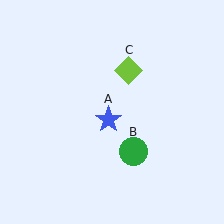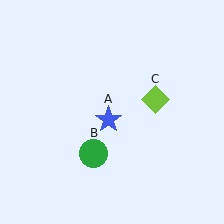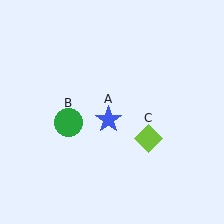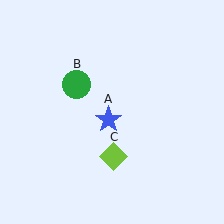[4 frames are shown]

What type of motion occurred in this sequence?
The green circle (object B), lime diamond (object C) rotated clockwise around the center of the scene.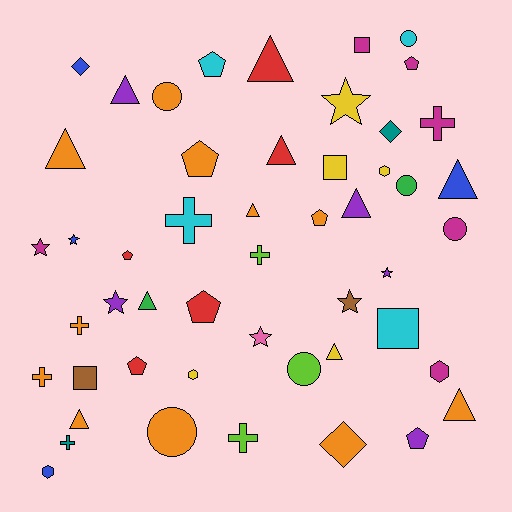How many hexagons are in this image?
There are 4 hexagons.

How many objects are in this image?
There are 50 objects.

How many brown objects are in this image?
There are 2 brown objects.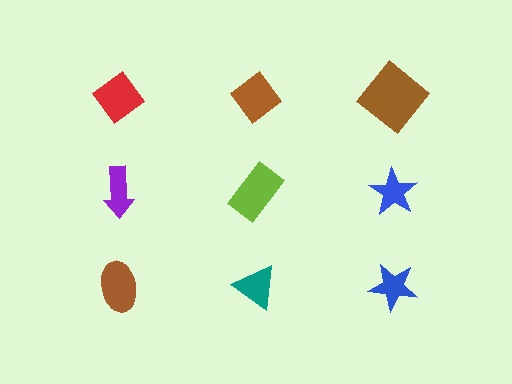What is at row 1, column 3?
A brown diamond.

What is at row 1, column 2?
A brown diamond.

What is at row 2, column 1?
A purple arrow.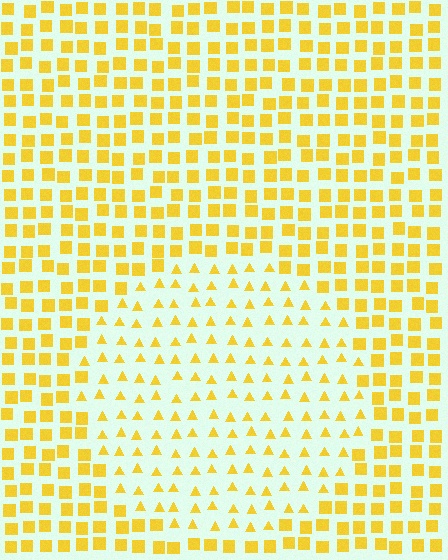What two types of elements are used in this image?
The image uses triangles inside the circle region and squares outside it.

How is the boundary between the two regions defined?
The boundary is defined by a change in element shape: triangles inside vs. squares outside. All elements share the same color and spacing.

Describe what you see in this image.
The image is filled with small yellow elements arranged in a uniform grid. A circle-shaped region contains triangles, while the surrounding area contains squares. The boundary is defined purely by the change in element shape.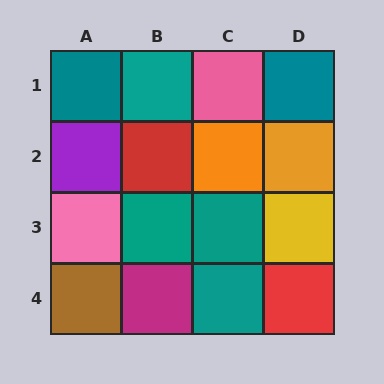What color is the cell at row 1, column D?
Teal.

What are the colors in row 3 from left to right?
Pink, teal, teal, yellow.